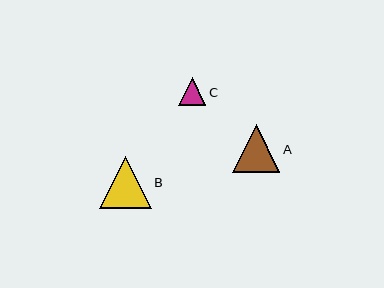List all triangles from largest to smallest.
From largest to smallest: B, A, C.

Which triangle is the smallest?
Triangle C is the smallest with a size of approximately 28 pixels.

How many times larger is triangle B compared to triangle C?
Triangle B is approximately 1.9 times the size of triangle C.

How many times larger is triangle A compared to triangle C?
Triangle A is approximately 1.7 times the size of triangle C.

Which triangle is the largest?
Triangle B is the largest with a size of approximately 52 pixels.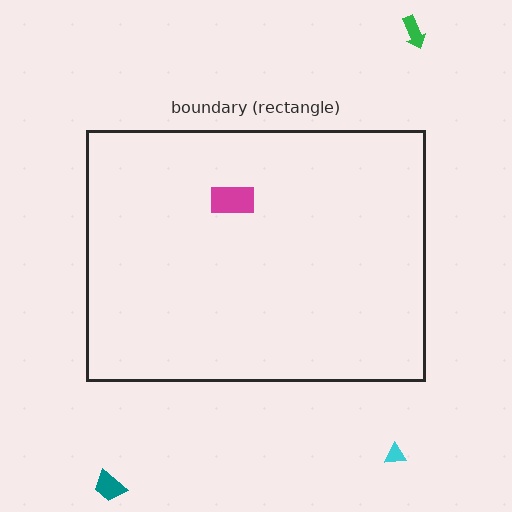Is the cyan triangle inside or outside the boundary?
Outside.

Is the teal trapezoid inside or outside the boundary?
Outside.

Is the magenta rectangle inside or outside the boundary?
Inside.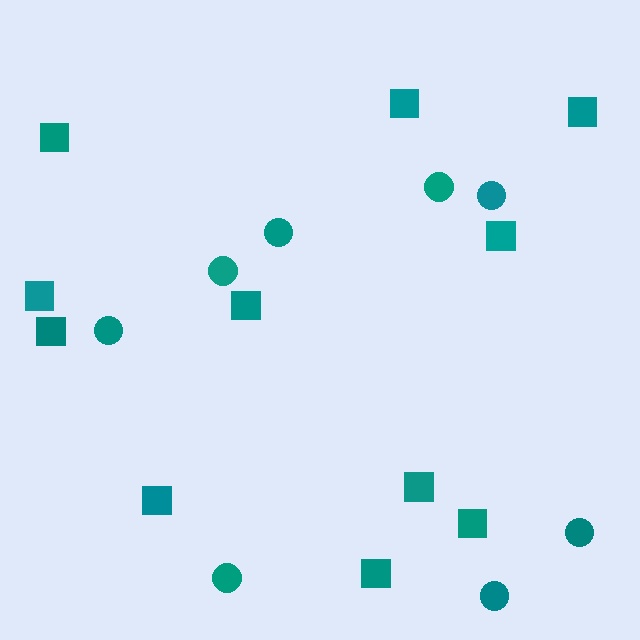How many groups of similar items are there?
There are 2 groups: one group of squares (11) and one group of circles (8).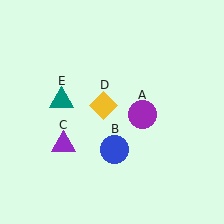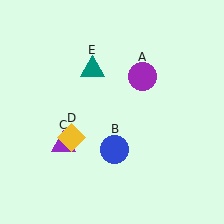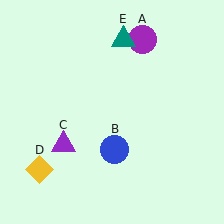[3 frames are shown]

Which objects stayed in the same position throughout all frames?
Blue circle (object B) and purple triangle (object C) remained stationary.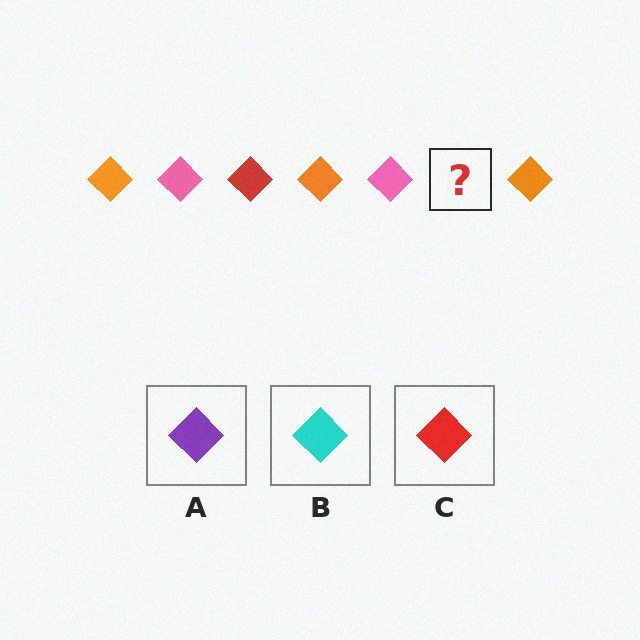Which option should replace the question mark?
Option C.